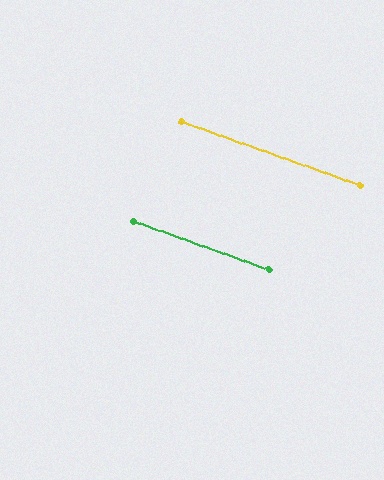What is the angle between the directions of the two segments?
Approximately 0 degrees.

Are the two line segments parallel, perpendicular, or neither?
Parallel — their directions differ by only 0.1°.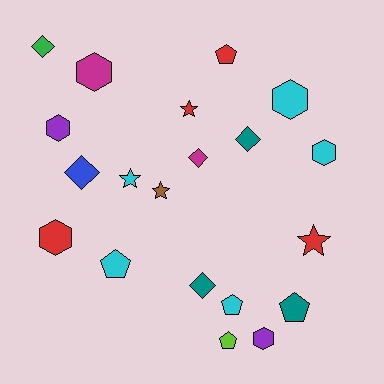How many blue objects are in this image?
There is 1 blue object.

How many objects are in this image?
There are 20 objects.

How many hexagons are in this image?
There are 6 hexagons.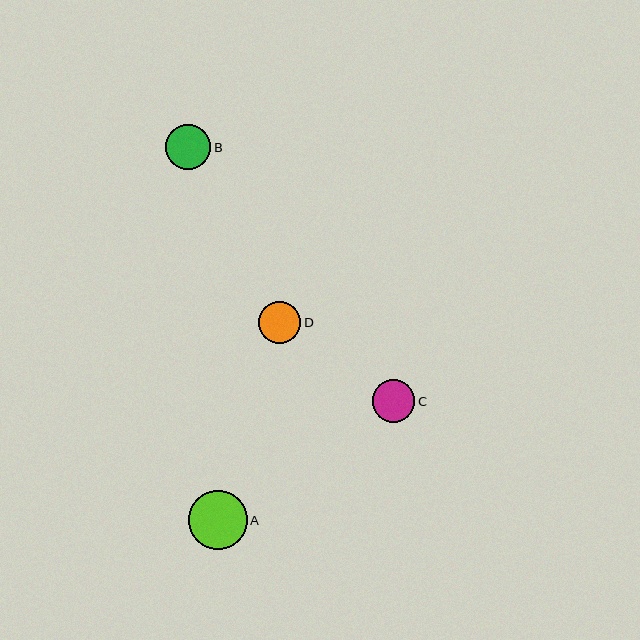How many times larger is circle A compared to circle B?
Circle A is approximately 1.3 times the size of circle B.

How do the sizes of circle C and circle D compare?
Circle C and circle D are approximately the same size.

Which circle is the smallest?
Circle D is the smallest with a size of approximately 42 pixels.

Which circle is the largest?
Circle A is the largest with a size of approximately 59 pixels.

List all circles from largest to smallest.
From largest to smallest: A, B, C, D.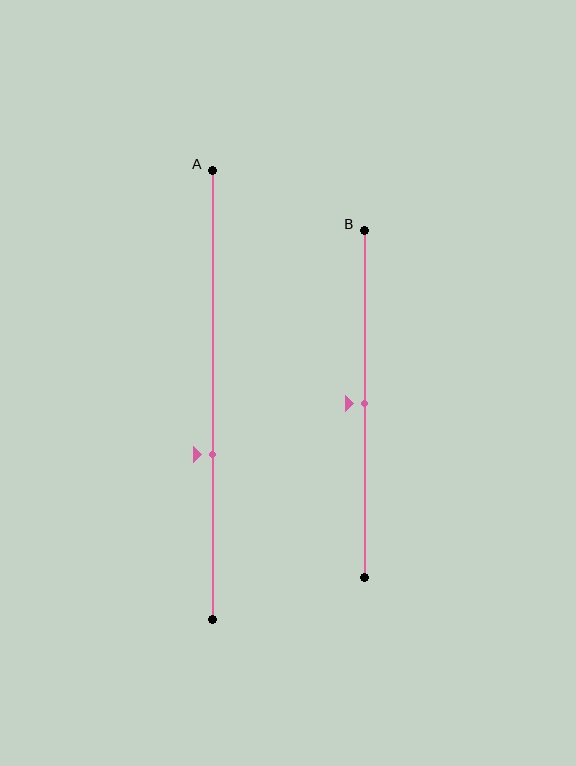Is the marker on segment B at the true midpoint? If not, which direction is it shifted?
Yes, the marker on segment B is at the true midpoint.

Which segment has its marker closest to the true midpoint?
Segment B has its marker closest to the true midpoint.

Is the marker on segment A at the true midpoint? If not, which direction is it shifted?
No, the marker on segment A is shifted downward by about 13% of the segment length.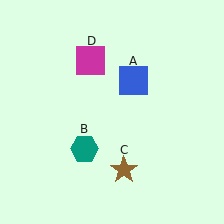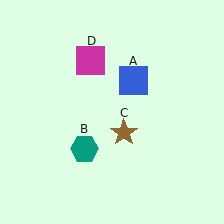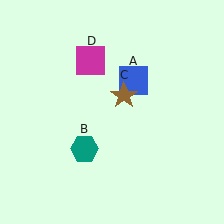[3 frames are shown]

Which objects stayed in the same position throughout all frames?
Blue square (object A) and teal hexagon (object B) and magenta square (object D) remained stationary.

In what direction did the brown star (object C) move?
The brown star (object C) moved up.